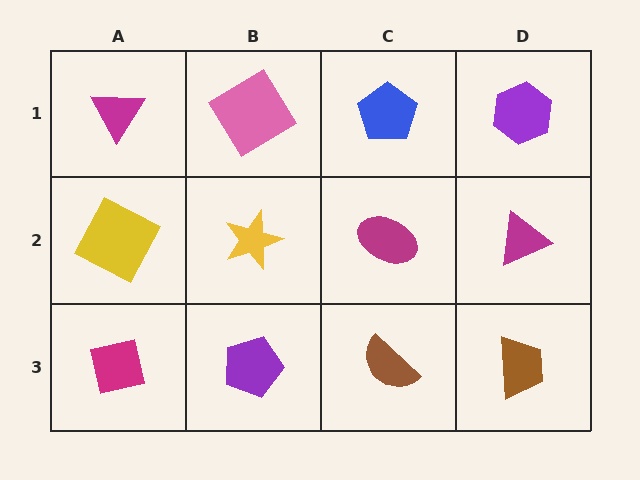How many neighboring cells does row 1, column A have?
2.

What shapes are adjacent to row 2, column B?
A pink diamond (row 1, column B), a purple pentagon (row 3, column B), a yellow square (row 2, column A), a magenta ellipse (row 2, column C).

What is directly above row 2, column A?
A magenta triangle.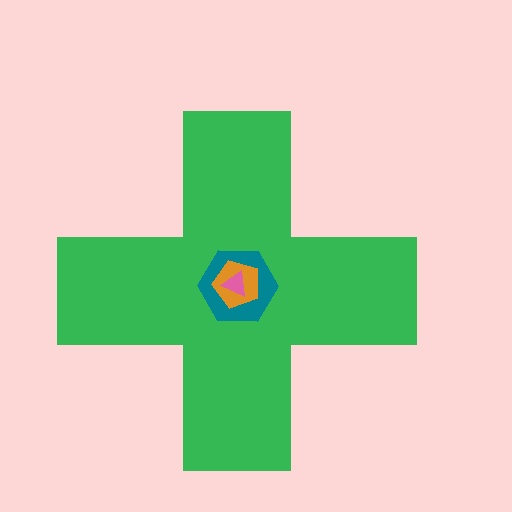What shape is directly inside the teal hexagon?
The orange pentagon.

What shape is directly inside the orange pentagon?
The pink triangle.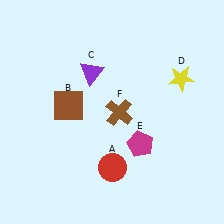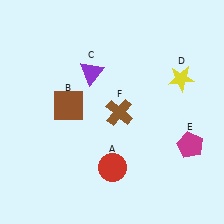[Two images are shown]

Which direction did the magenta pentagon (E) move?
The magenta pentagon (E) moved right.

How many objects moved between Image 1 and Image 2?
1 object moved between the two images.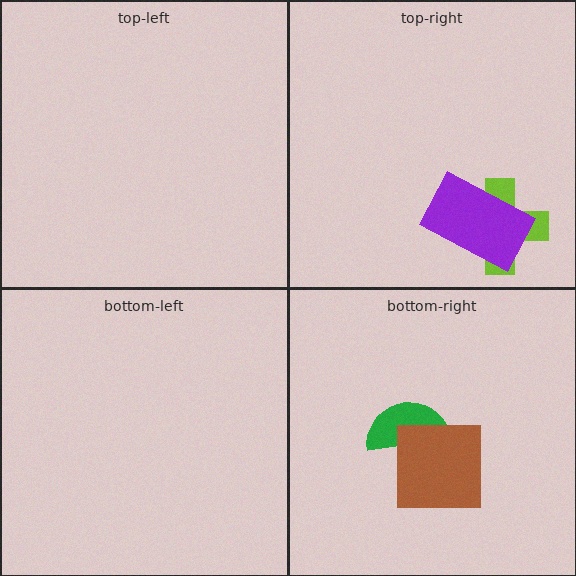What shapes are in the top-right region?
The lime cross, the purple rectangle.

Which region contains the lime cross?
The top-right region.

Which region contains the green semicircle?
The bottom-right region.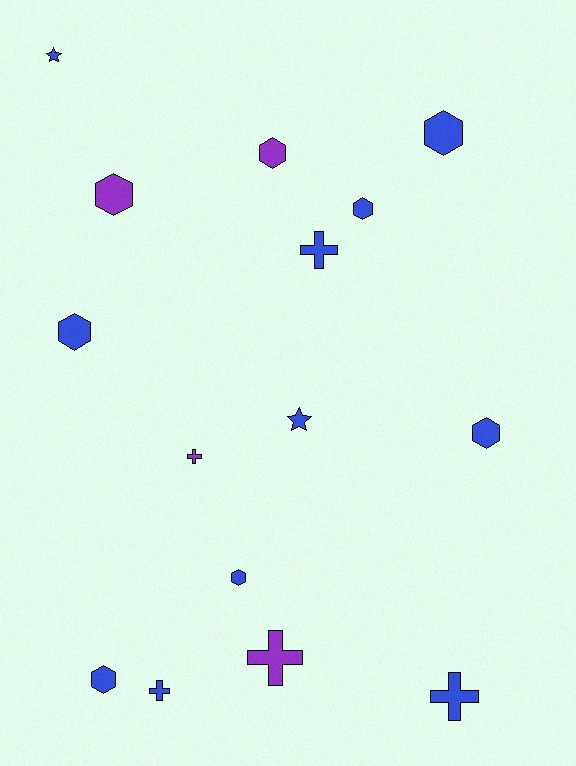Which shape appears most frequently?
Hexagon, with 8 objects.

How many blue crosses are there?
There are 3 blue crosses.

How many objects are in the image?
There are 15 objects.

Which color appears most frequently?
Blue, with 11 objects.